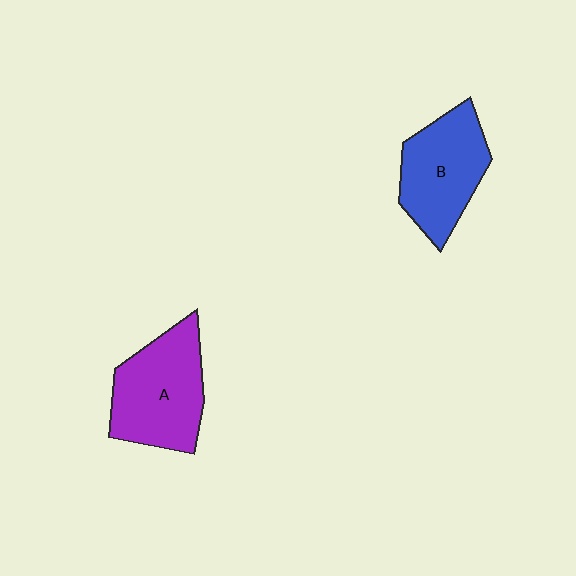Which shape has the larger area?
Shape A (purple).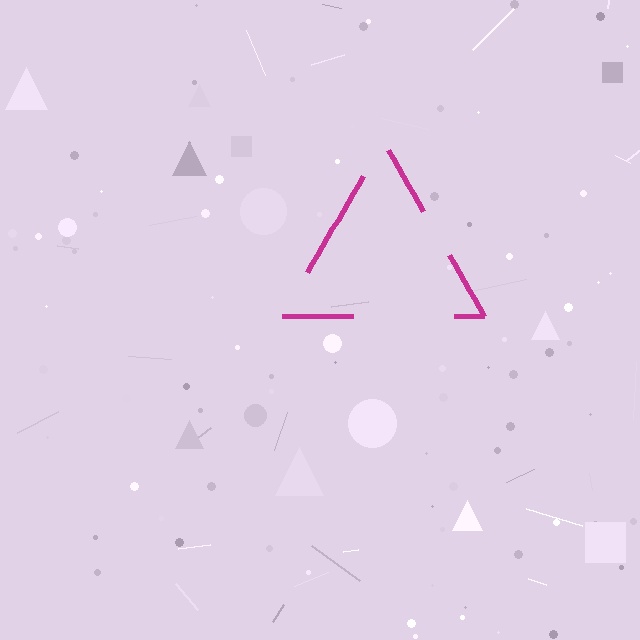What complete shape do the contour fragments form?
The contour fragments form a triangle.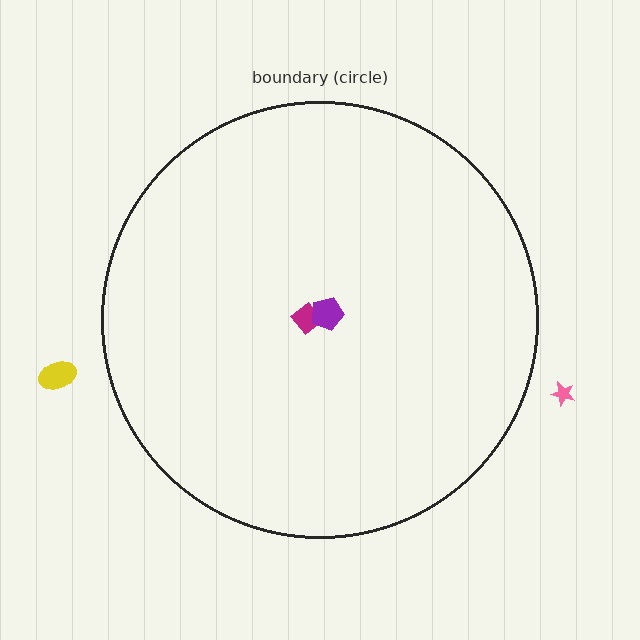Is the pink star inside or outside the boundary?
Outside.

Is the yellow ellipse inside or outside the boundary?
Outside.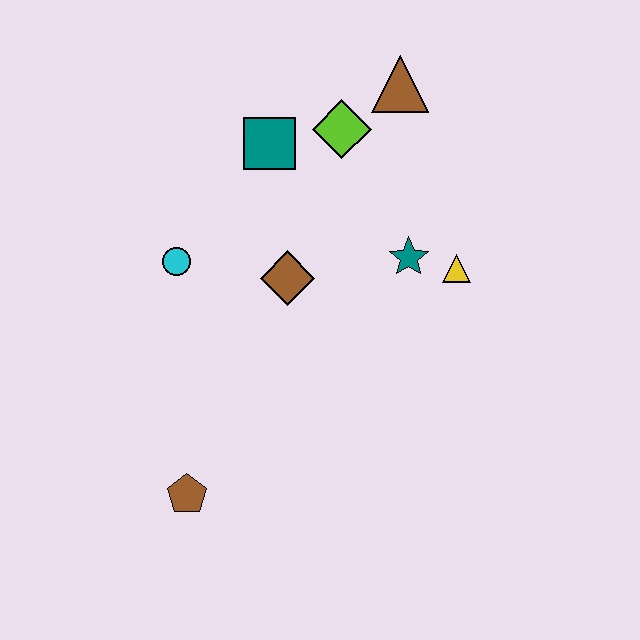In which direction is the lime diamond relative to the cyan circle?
The lime diamond is to the right of the cyan circle.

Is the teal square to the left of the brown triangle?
Yes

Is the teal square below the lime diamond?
Yes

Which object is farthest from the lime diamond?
The brown pentagon is farthest from the lime diamond.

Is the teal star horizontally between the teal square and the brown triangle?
No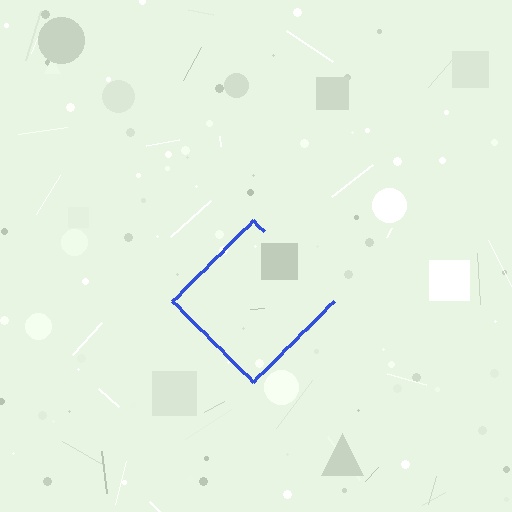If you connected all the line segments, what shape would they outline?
They would outline a diamond.